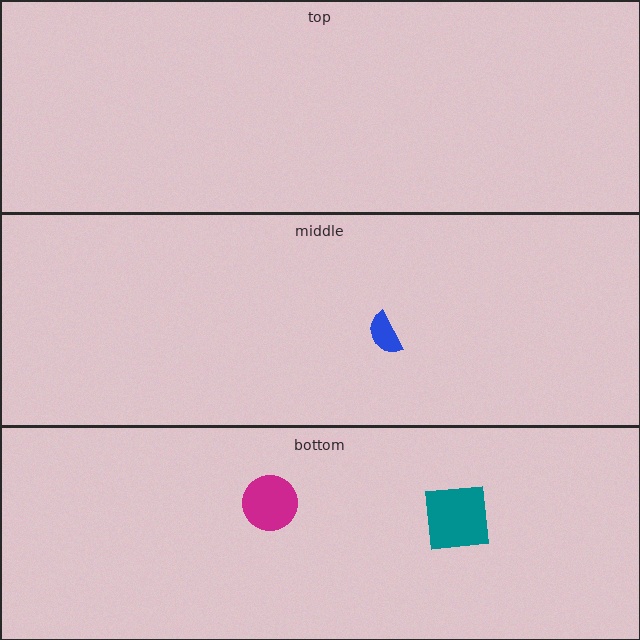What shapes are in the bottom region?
The teal square, the magenta circle.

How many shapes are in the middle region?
1.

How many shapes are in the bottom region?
2.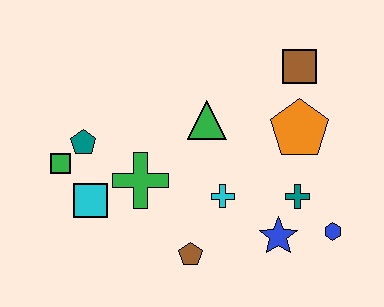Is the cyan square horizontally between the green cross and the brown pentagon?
No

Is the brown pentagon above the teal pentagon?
No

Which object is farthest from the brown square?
The green square is farthest from the brown square.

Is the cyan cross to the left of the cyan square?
No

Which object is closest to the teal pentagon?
The green square is closest to the teal pentagon.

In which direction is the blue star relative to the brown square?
The blue star is below the brown square.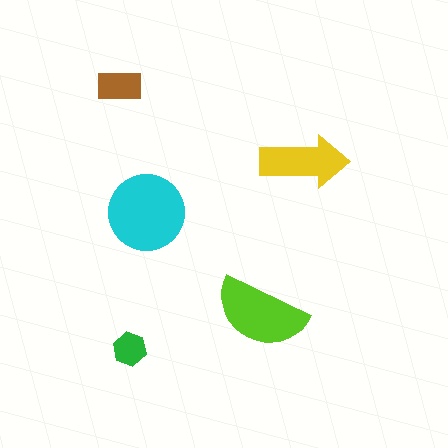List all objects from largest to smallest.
The cyan circle, the lime semicircle, the yellow arrow, the brown rectangle, the green hexagon.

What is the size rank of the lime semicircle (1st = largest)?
2nd.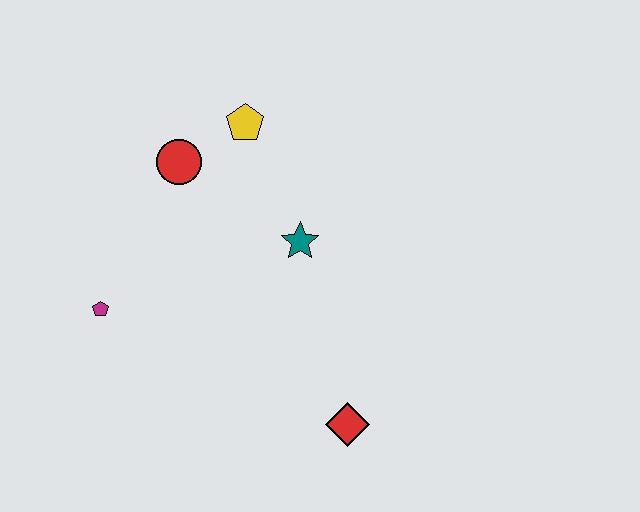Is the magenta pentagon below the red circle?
Yes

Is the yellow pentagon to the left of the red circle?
No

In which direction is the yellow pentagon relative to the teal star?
The yellow pentagon is above the teal star.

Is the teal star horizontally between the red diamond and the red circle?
Yes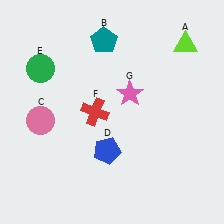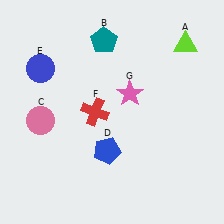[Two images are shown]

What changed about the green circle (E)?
In Image 1, E is green. In Image 2, it changed to blue.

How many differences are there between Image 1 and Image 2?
There is 1 difference between the two images.